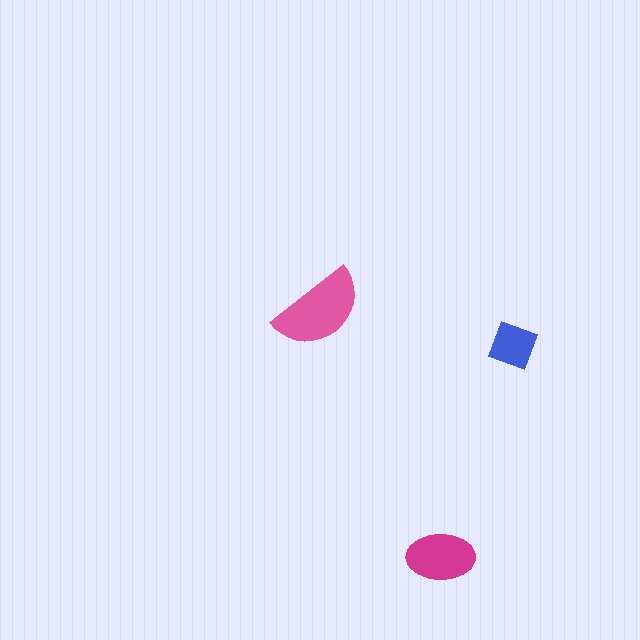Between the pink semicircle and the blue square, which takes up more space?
The pink semicircle.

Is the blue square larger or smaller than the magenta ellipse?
Smaller.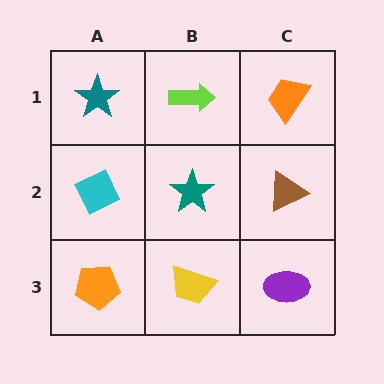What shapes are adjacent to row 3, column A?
A cyan diamond (row 2, column A), a yellow trapezoid (row 3, column B).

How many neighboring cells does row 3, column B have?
3.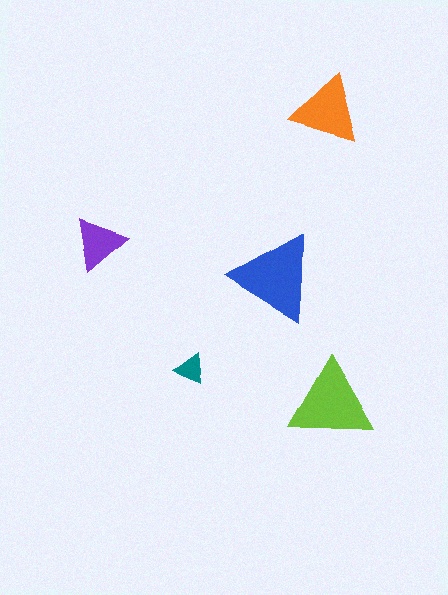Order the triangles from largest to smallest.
the blue one, the lime one, the orange one, the purple one, the teal one.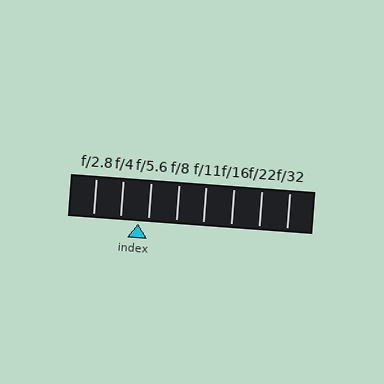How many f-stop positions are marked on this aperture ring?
There are 8 f-stop positions marked.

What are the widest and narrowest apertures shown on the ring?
The widest aperture shown is f/2.8 and the narrowest is f/32.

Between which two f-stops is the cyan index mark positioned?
The index mark is between f/4 and f/5.6.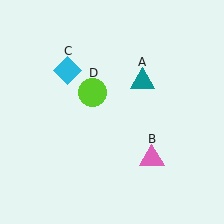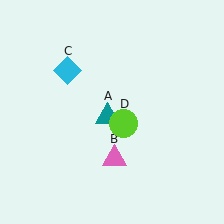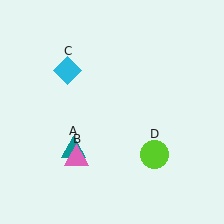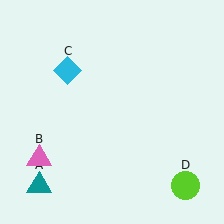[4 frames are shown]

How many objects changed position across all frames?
3 objects changed position: teal triangle (object A), pink triangle (object B), lime circle (object D).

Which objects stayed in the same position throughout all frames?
Cyan diamond (object C) remained stationary.